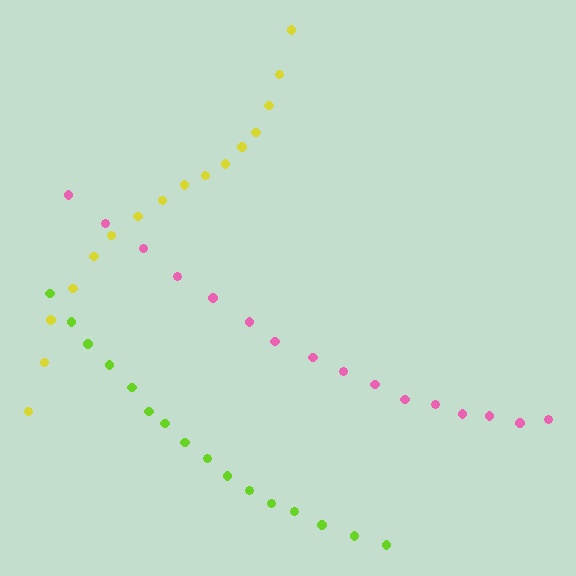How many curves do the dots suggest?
There are 3 distinct paths.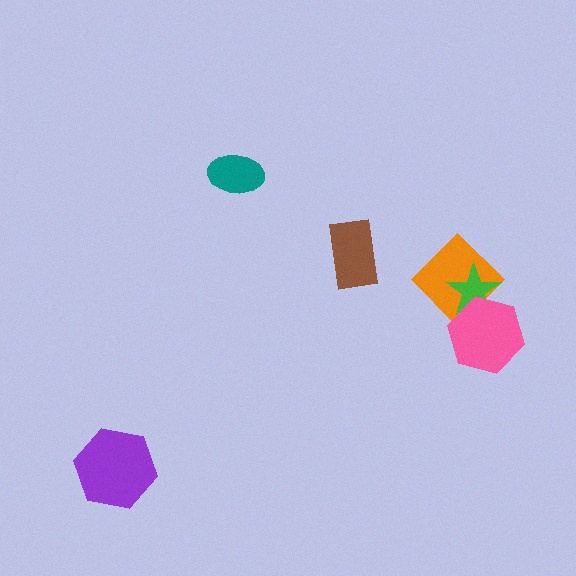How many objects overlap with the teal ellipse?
0 objects overlap with the teal ellipse.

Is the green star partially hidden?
Yes, it is partially covered by another shape.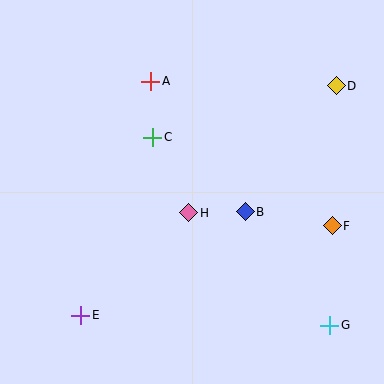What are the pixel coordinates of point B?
Point B is at (245, 212).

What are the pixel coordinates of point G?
Point G is at (330, 325).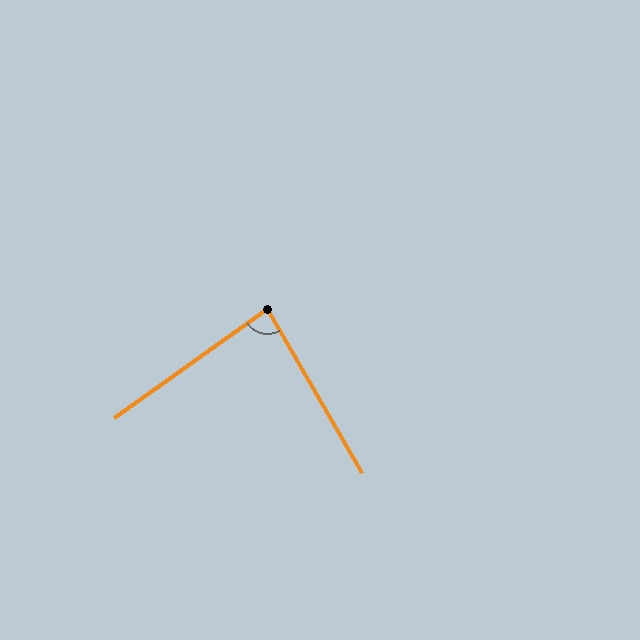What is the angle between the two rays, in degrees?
Approximately 84 degrees.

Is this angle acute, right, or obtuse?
It is acute.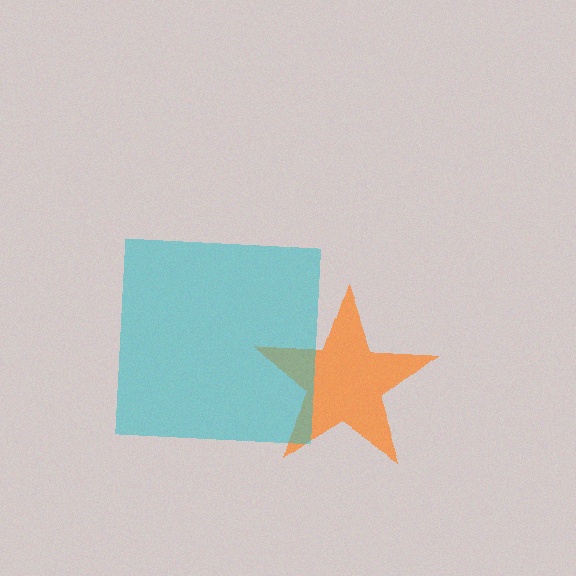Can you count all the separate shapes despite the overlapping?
Yes, there are 2 separate shapes.